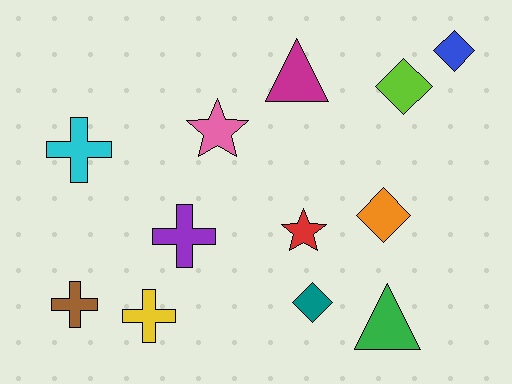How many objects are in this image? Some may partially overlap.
There are 12 objects.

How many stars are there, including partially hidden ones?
There are 2 stars.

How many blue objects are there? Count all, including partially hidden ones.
There is 1 blue object.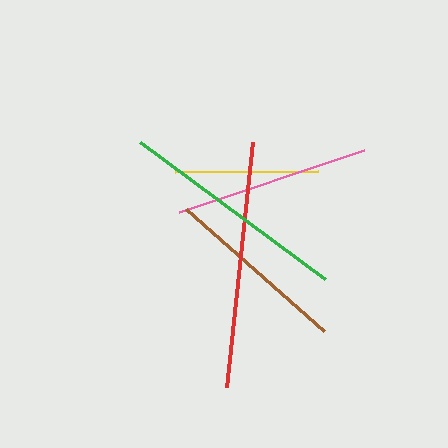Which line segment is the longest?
The red line is the longest at approximately 247 pixels.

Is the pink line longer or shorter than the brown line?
The pink line is longer than the brown line.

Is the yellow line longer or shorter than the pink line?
The pink line is longer than the yellow line.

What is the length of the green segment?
The green segment is approximately 230 pixels long.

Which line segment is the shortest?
The yellow line is the shortest at approximately 143 pixels.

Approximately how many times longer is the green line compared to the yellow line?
The green line is approximately 1.6 times the length of the yellow line.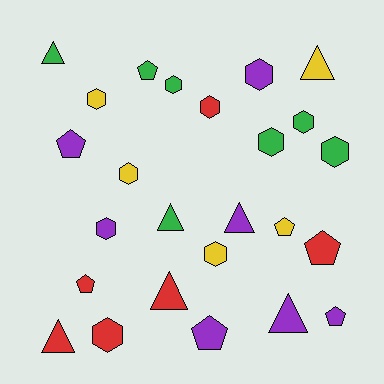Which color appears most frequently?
Purple, with 7 objects.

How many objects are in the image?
There are 25 objects.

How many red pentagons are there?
There are 2 red pentagons.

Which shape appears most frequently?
Hexagon, with 11 objects.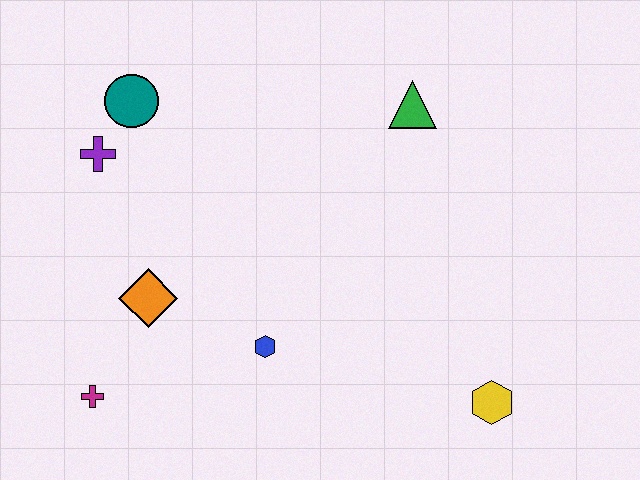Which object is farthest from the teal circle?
The yellow hexagon is farthest from the teal circle.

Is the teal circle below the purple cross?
No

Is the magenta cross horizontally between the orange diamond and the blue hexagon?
No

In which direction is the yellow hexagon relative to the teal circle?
The yellow hexagon is to the right of the teal circle.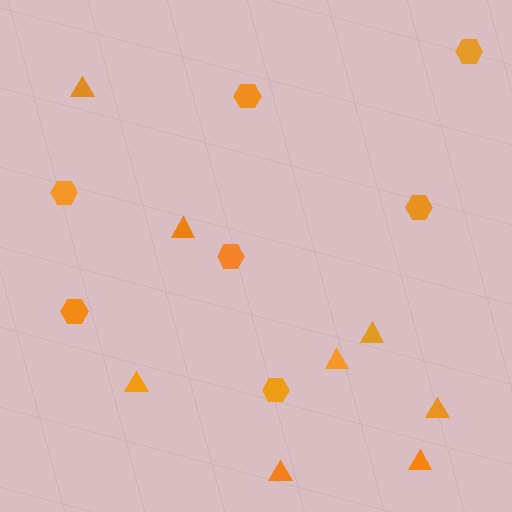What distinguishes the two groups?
There are 2 groups: one group of triangles (8) and one group of hexagons (7).